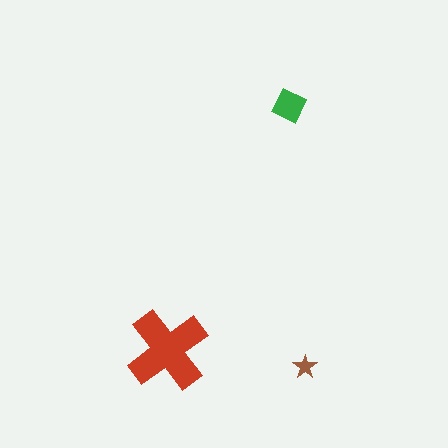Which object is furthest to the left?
The red cross is leftmost.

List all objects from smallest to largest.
The brown star, the green diamond, the red cross.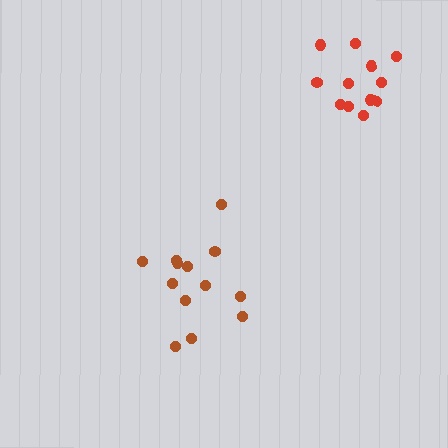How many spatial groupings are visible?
There are 2 spatial groupings.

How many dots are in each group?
Group 1: 13 dots, Group 2: 12 dots (25 total).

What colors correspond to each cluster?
The clusters are colored: brown, red.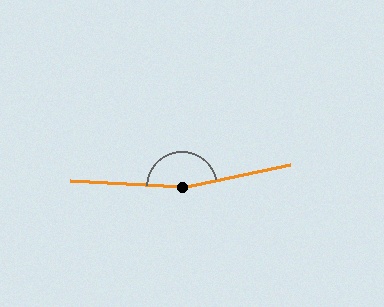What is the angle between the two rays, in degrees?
Approximately 165 degrees.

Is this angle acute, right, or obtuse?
It is obtuse.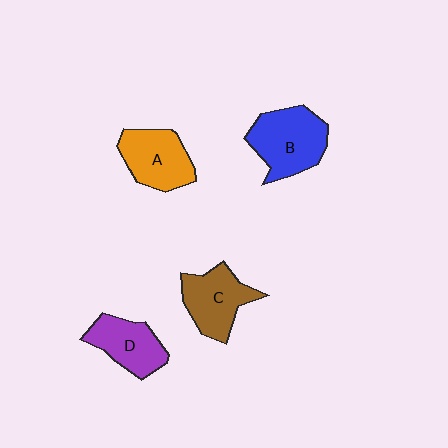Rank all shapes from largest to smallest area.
From largest to smallest: B (blue), C (brown), A (orange), D (purple).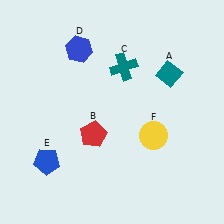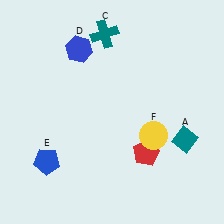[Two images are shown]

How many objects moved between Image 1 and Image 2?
3 objects moved between the two images.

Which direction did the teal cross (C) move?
The teal cross (C) moved up.